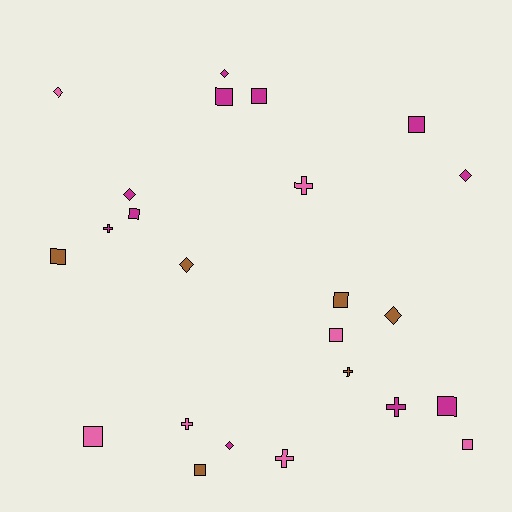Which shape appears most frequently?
Square, with 11 objects.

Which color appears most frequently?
Magenta, with 11 objects.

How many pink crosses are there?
There are 3 pink crosses.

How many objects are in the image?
There are 24 objects.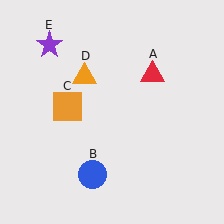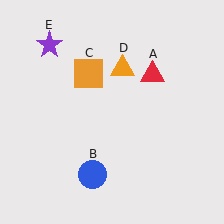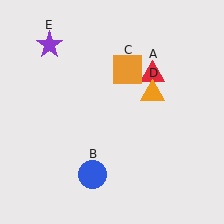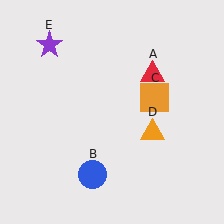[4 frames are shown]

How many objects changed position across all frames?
2 objects changed position: orange square (object C), orange triangle (object D).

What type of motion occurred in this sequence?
The orange square (object C), orange triangle (object D) rotated clockwise around the center of the scene.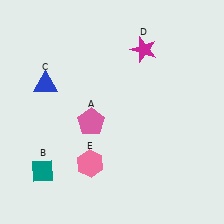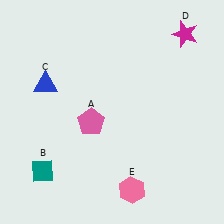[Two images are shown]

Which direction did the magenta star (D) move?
The magenta star (D) moved right.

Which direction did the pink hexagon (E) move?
The pink hexagon (E) moved right.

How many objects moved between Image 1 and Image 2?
2 objects moved between the two images.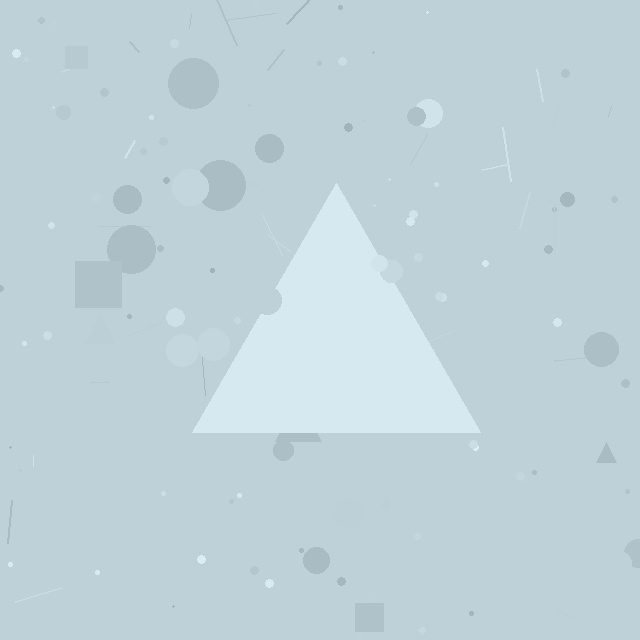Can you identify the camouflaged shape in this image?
The camouflaged shape is a triangle.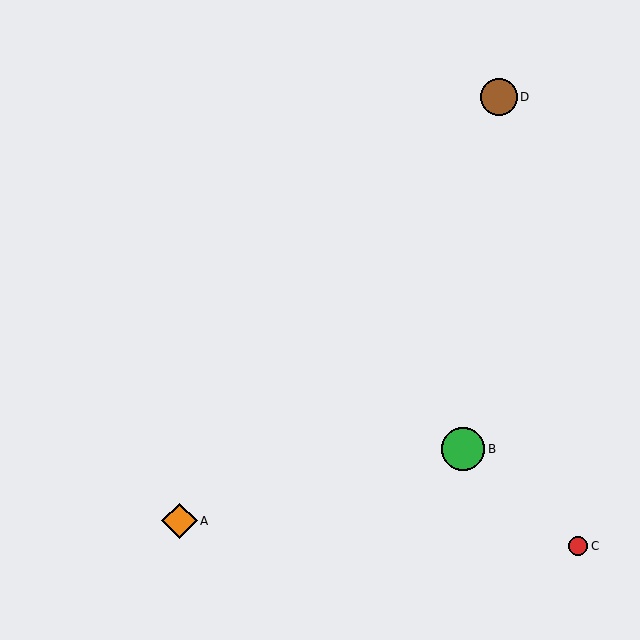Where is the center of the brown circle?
The center of the brown circle is at (499, 97).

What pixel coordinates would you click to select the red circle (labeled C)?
Click at (578, 546) to select the red circle C.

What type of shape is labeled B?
Shape B is a green circle.